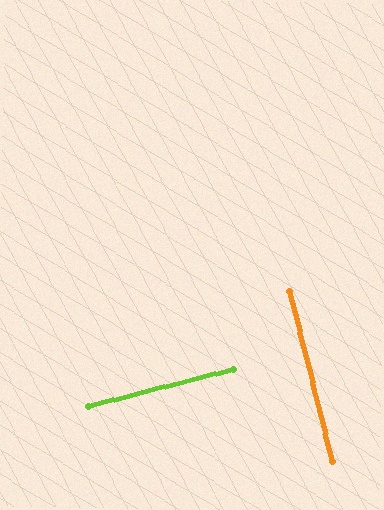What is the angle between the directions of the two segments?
Approximately 90 degrees.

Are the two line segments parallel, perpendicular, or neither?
Perpendicular — they meet at approximately 90°.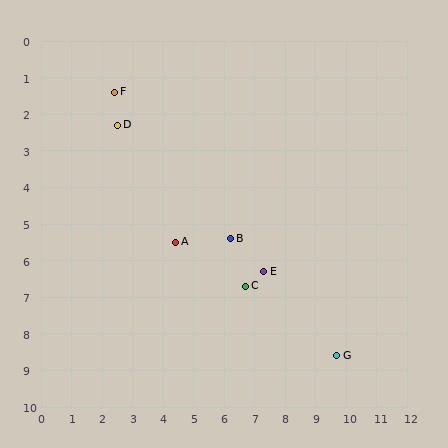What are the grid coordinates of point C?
Point C is at approximately (6.7, 6.7).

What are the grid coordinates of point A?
Point A is at approximately (4.4, 5.5).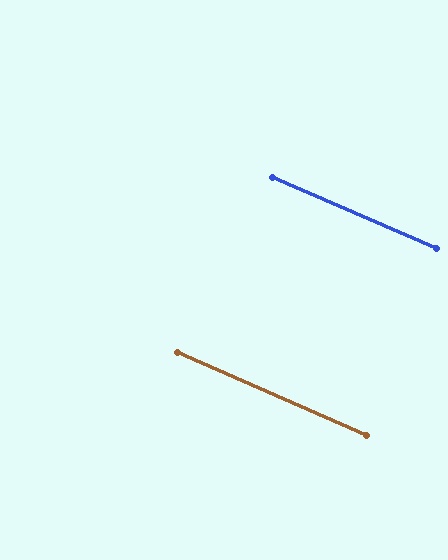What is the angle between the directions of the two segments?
Approximately 1 degree.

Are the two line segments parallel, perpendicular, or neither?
Parallel — their directions differ by only 0.6°.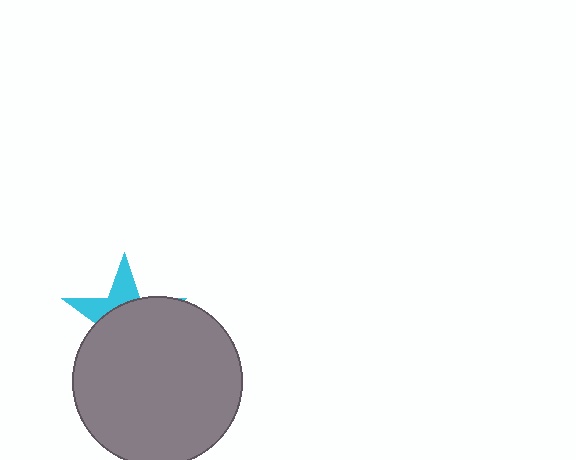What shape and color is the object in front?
The object in front is a gray circle.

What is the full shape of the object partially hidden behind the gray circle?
The partially hidden object is a cyan star.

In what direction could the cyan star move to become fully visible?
The cyan star could move up. That would shift it out from behind the gray circle entirely.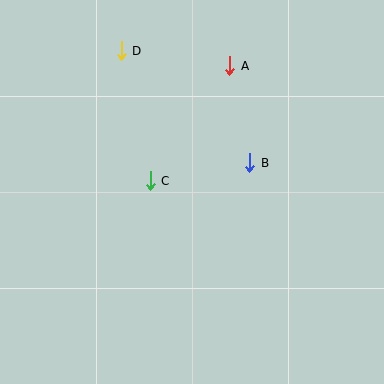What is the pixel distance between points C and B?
The distance between C and B is 101 pixels.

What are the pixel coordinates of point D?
Point D is at (121, 51).